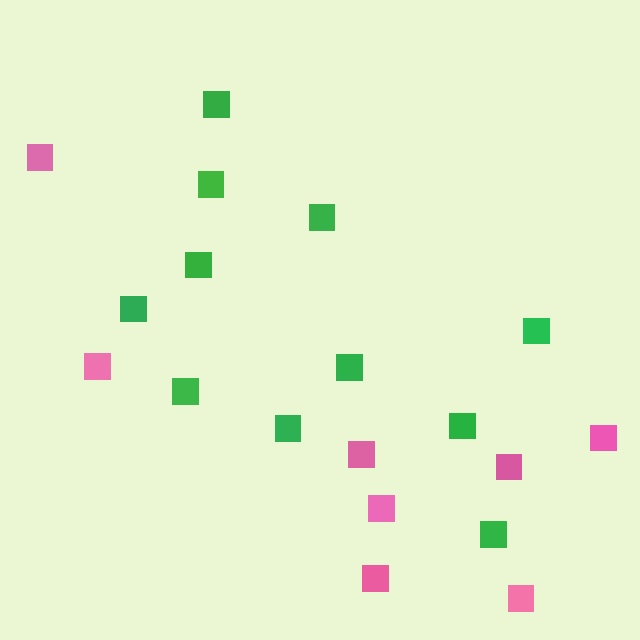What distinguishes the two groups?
There are 2 groups: one group of pink squares (8) and one group of green squares (11).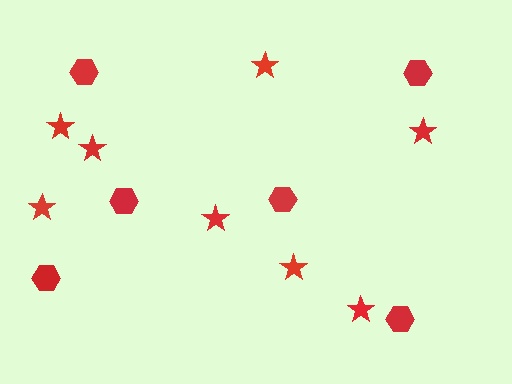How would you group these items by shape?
There are 2 groups: one group of hexagons (6) and one group of stars (8).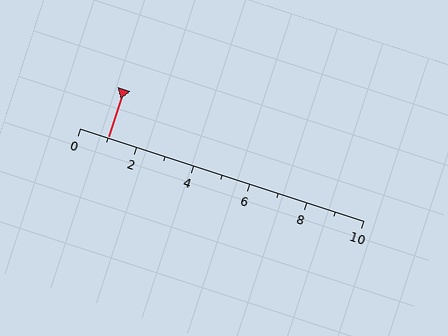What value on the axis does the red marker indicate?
The marker indicates approximately 1.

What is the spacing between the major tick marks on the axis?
The major ticks are spaced 2 apart.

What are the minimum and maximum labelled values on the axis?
The axis runs from 0 to 10.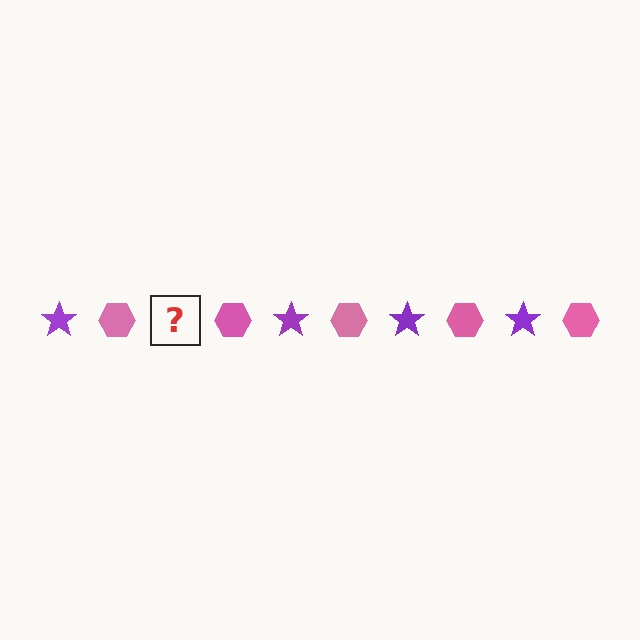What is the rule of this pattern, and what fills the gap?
The rule is that the pattern alternates between purple star and pink hexagon. The gap should be filled with a purple star.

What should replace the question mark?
The question mark should be replaced with a purple star.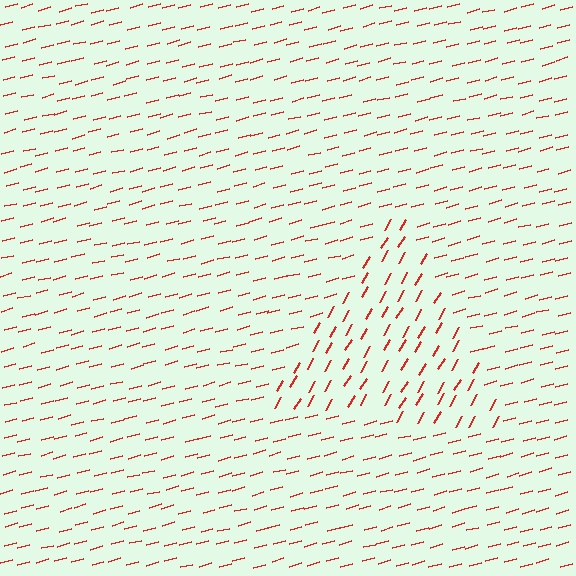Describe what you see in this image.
The image is filled with small red line segments. A triangle region in the image has lines oriented differently from the surrounding lines, creating a visible texture boundary.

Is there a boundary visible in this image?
Yes, there is a texture boundary formed by a change in line orientation.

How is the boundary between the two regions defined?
The boundary is defined purely by a change in line orientation (approximately 45 degrees difference). All lines are the same color and thickness.